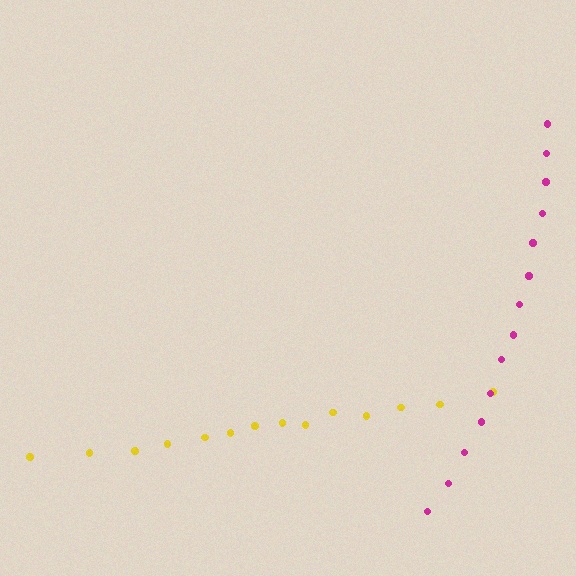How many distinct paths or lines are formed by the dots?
There are 2 distinct paths.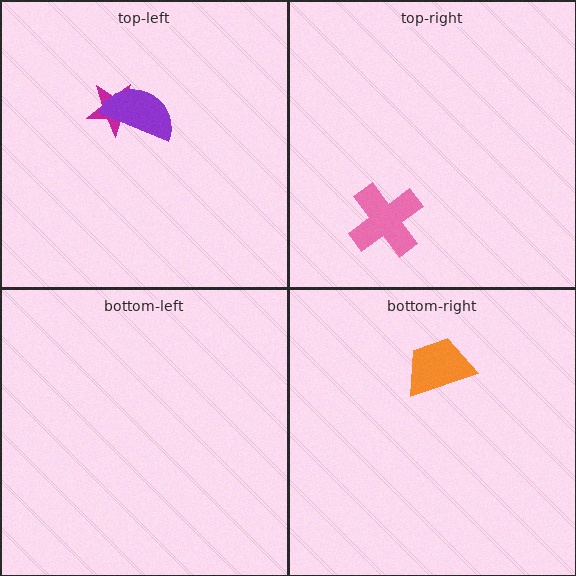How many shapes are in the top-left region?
2.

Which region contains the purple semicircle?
The top-left region.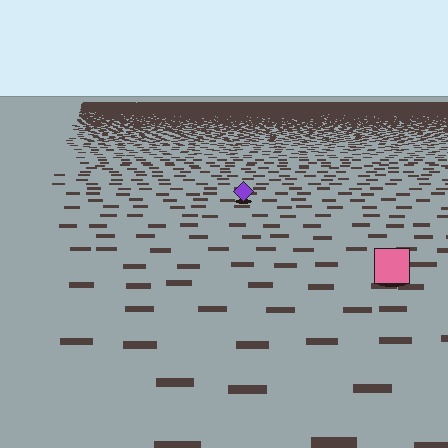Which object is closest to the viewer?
The pink square is closest. The texture marks near it are larger and more spread out.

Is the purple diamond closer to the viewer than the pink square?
No. The pink square is closer — you can tell from the texture gradient: the ground texture is coarser near it.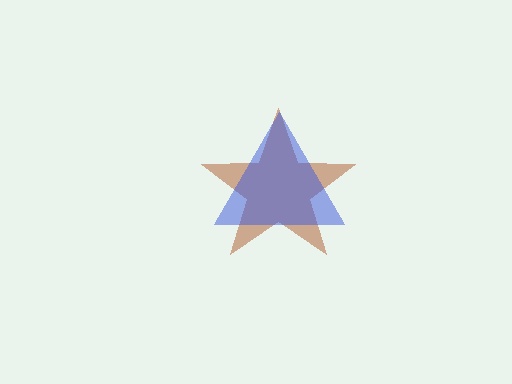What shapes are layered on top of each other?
The layered shapes are: a brown star, a blue triangle.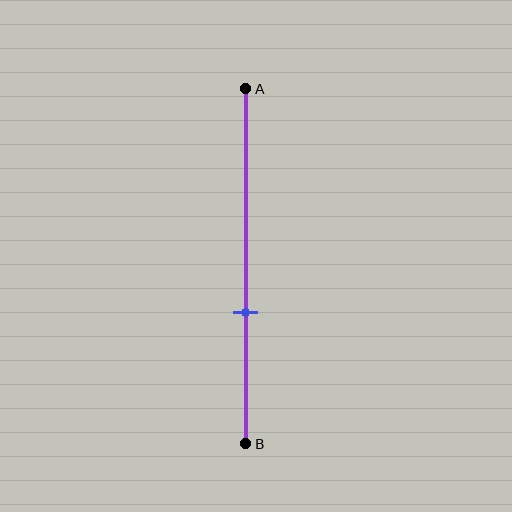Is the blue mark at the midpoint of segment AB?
No, the mark is at about 65% from A, not at the 50% midpoint.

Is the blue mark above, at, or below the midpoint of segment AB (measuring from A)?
The blue mark is below the midpoint of segment AB.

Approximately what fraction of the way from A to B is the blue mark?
The blue mark is approximately 65% of the way from A to B.